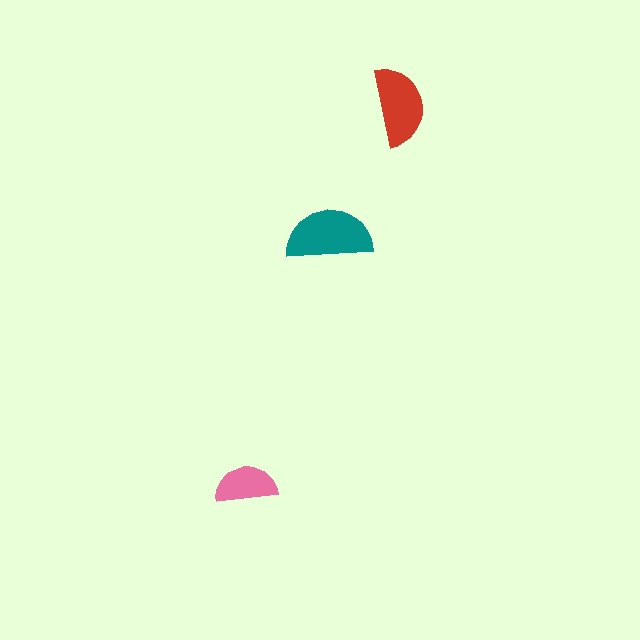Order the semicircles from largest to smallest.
the teal one, the red one, the pink one.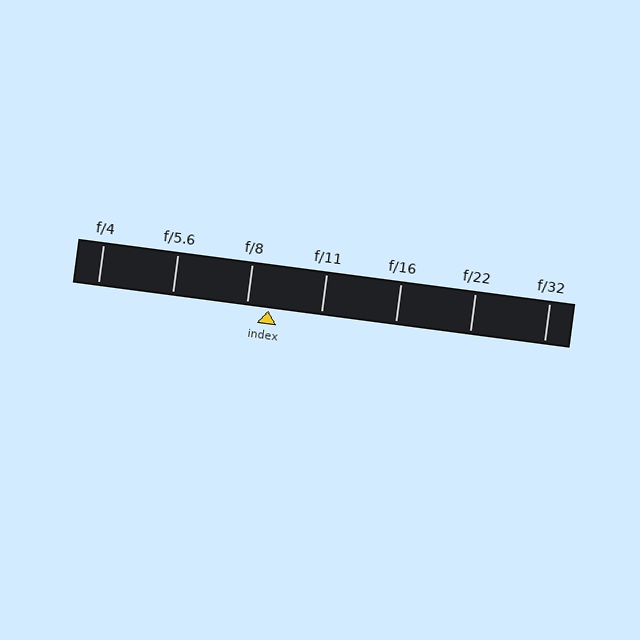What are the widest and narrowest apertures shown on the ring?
The widest aperture shown is f/4 and the narrowest is f/32.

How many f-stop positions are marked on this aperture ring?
There are 7 f-stop positions marked.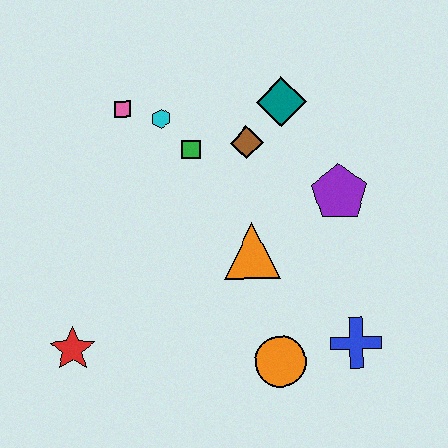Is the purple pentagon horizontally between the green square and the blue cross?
Yes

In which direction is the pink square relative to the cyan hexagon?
The pink square is to the left of the cyan hexagon.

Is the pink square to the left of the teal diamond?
Yes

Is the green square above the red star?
Yes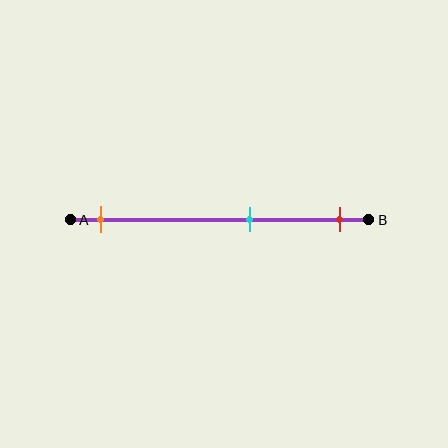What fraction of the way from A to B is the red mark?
The red mark is approximately 90% (0.9) of the way from A to B.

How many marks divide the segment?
There are 3 marks dividing the segment.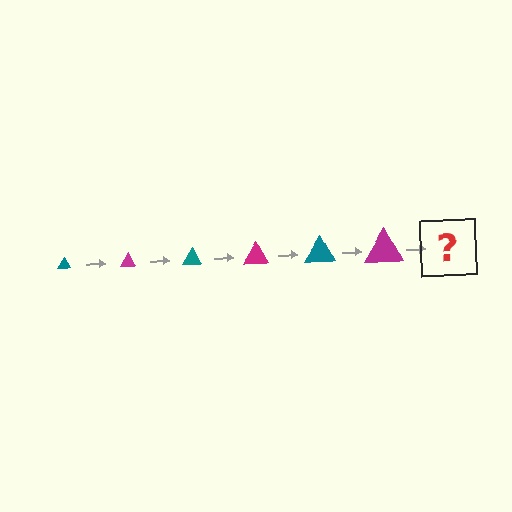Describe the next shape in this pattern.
It should be a teal triangle, larger than the previous one.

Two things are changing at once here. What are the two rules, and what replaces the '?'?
The two rules are that the triangle grows larger each step and the color cycles through teal and magenta. The '?' should be a teal triangle, larger than the previous one.